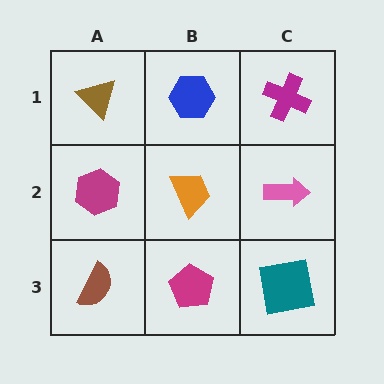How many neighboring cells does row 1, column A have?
2.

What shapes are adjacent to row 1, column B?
An orange trapezoid (row 2, column B), a brown triangle (row 1, column A), a magenta cross (row 1, column C).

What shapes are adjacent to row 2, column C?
A magenta cross (row 1, column C), a teal square (row 3, column C), an orange trapezoid (row 2, column B).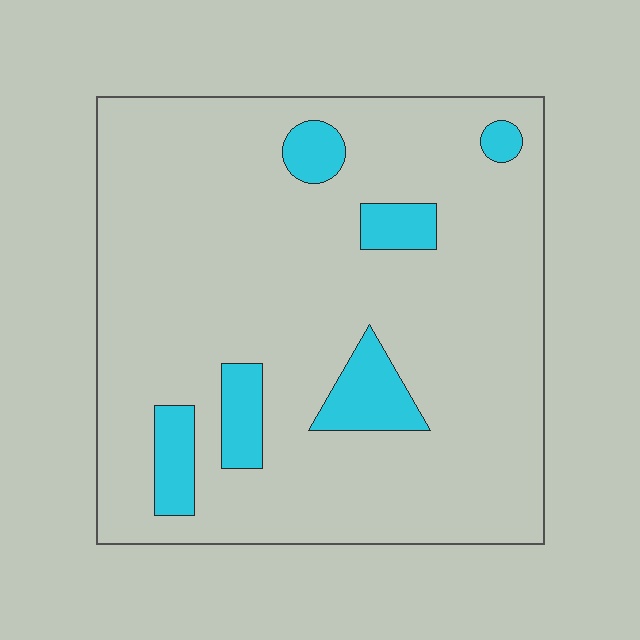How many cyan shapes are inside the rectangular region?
6.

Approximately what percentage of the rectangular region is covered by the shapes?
Approximately 10%.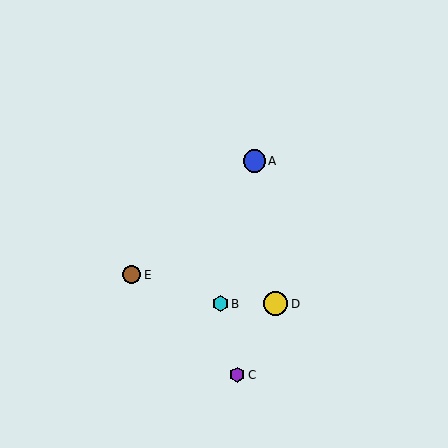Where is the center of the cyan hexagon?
The center of the cyan hexagon is at (220, 304).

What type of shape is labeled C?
Shape C is a purple hexagon.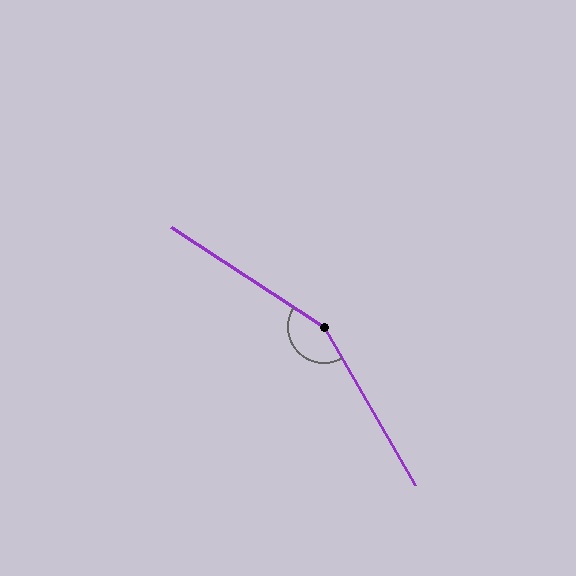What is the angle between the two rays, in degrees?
Approximately 153 degrees.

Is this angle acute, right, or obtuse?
It is obtuse.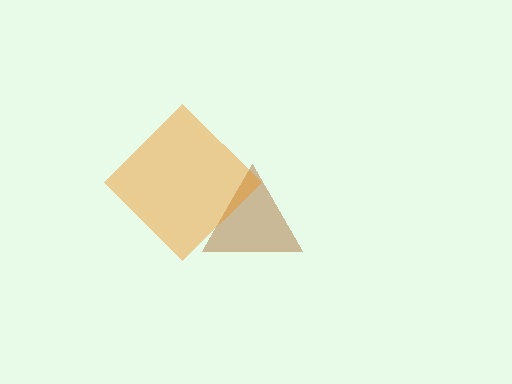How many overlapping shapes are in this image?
There are 2 overlapping shapes in the image.